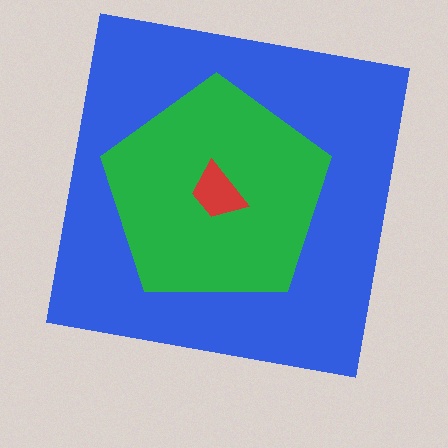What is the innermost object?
The red trapezoid.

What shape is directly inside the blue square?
The green pentagon.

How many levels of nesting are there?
3.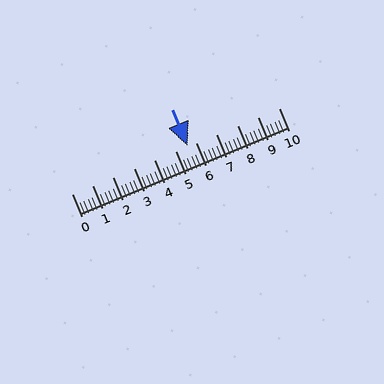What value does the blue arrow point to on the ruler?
The blue arrow points to approximately 5.6.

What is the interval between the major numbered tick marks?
The major tick marks are spaced 1 units apart.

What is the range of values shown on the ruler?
The ruler shows values from 0 to 10.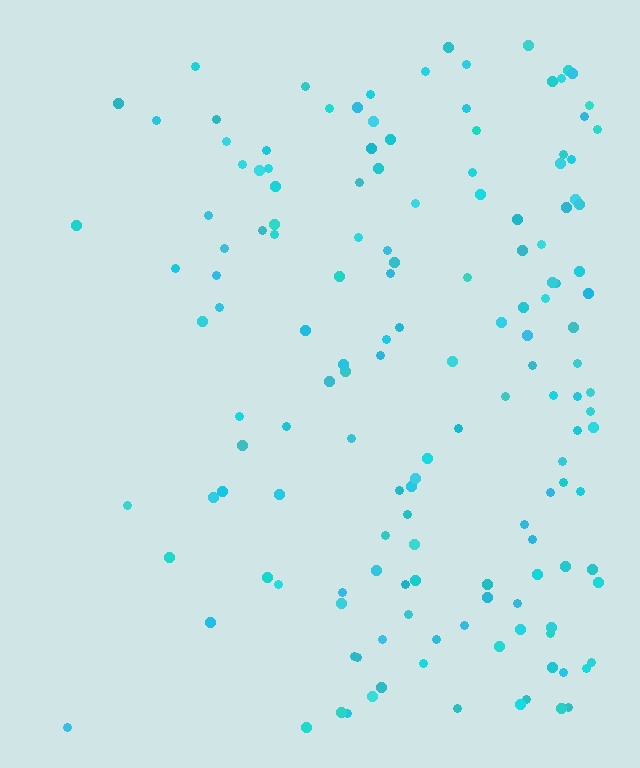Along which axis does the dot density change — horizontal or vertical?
Horizontal.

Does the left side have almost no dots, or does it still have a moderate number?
Still a moderate number, just noticeably fewer than the right.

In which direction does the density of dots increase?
From left to right, with the right side densest.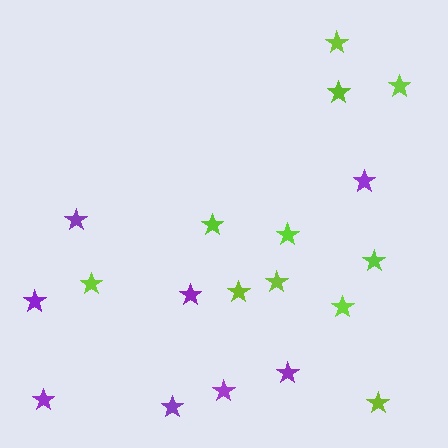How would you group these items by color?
There are 2 groups: one group of purple stars (8) and one group of lime stars (11).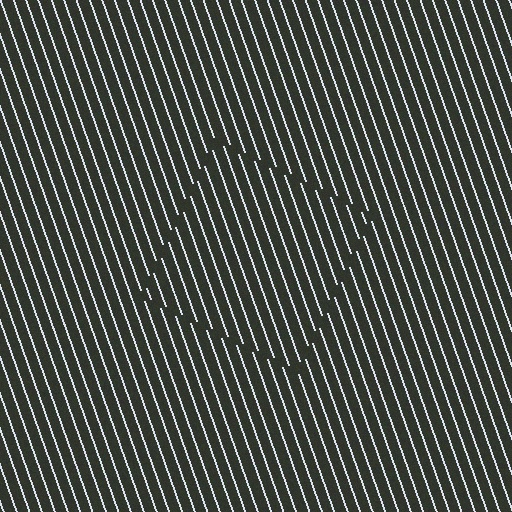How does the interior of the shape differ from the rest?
The interior of the shape contains the same grating, shifted by half a period — the contour is defined by the phase discontinuity where line-ends from the inner and outer gratings abut.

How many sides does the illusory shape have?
4 sides — the line-ends trace a square.